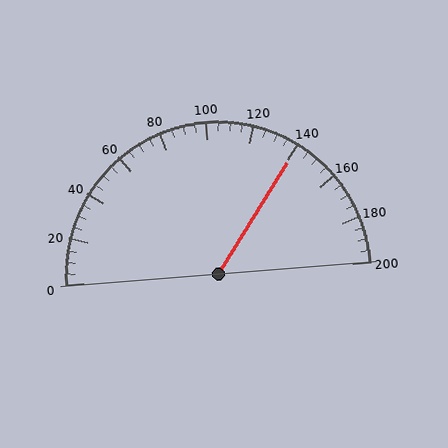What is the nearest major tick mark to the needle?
The nearest major tick mark is 140.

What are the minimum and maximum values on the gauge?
The gauge ranges from 0 to 200.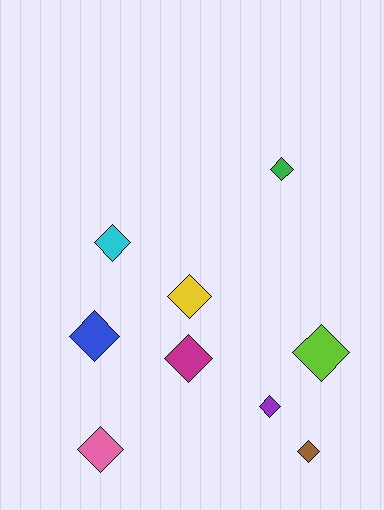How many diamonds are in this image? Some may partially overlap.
There are 9 diamonds.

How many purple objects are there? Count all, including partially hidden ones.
There is 1 purple object.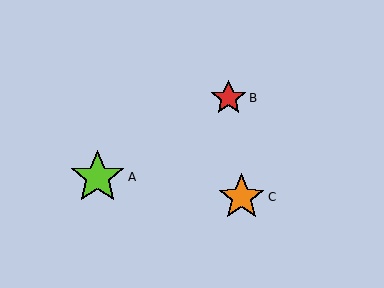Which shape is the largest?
The lime star (labeled A) is the largest.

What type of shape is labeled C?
Shape C is an orange star.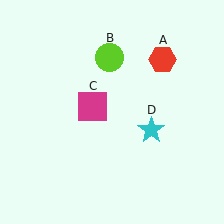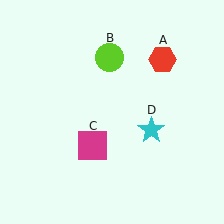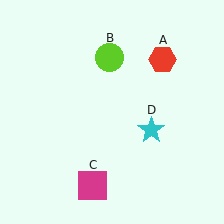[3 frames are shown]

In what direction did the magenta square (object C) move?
The magenta square (object C) moved down.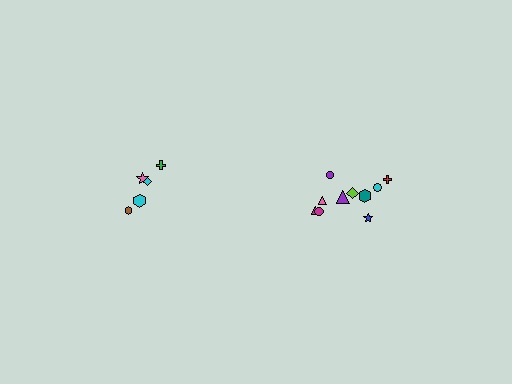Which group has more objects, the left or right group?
The right group.